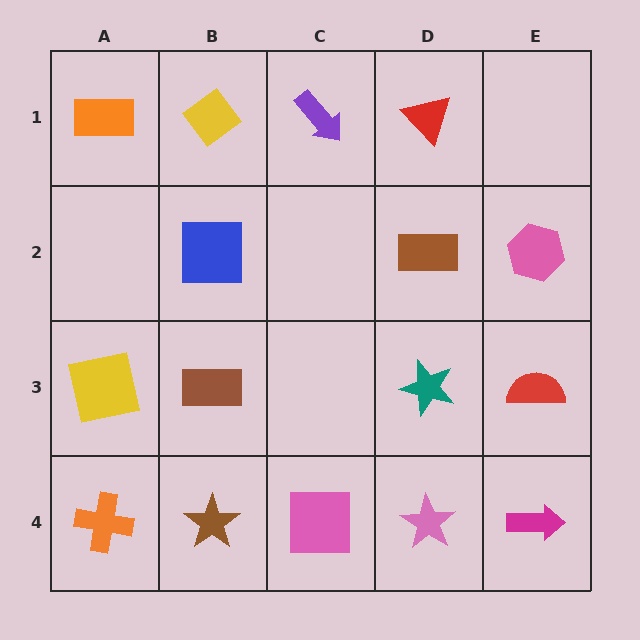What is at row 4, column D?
A pink star.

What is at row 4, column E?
A magenta arrow.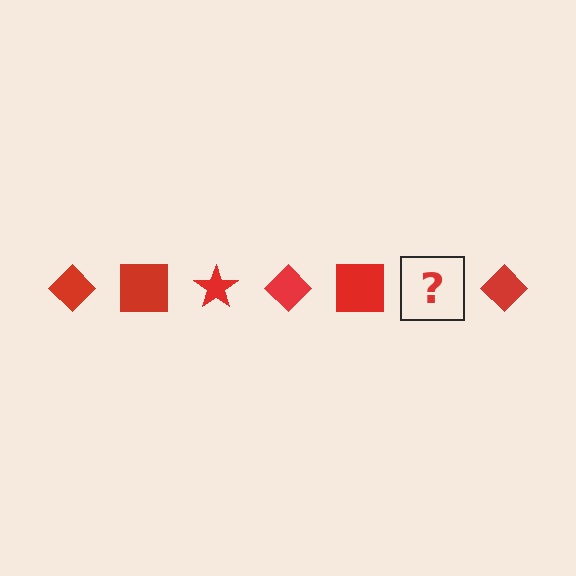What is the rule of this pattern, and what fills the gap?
The rule is that the pattern cycles through diamond, square, star shapes in red. The gap should be filled with a red star.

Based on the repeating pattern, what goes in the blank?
The blank should be a red star.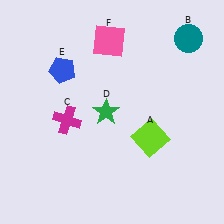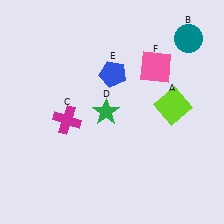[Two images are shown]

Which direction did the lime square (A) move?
The lime square (A) moved up.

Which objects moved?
The objects that moved are: the lime square (A), the blue pentagon (E), the pink square (F).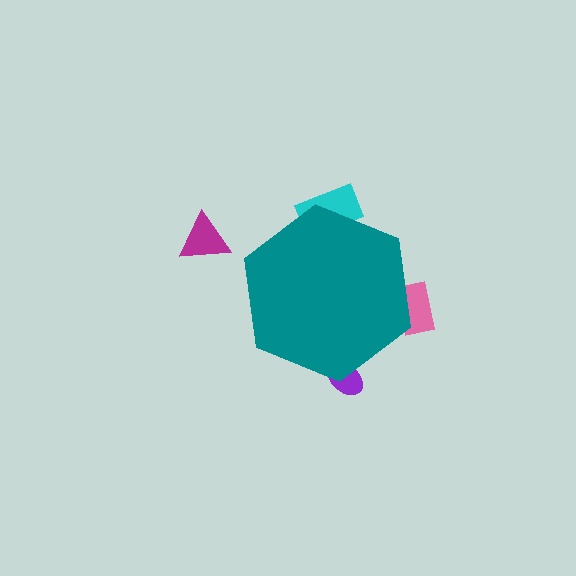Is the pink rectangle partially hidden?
Yes, the pink rectangle is partially hidden behind the teal hexagon.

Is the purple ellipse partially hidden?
Yes, the purple ellipse is partially hidden behind the teal hexagon.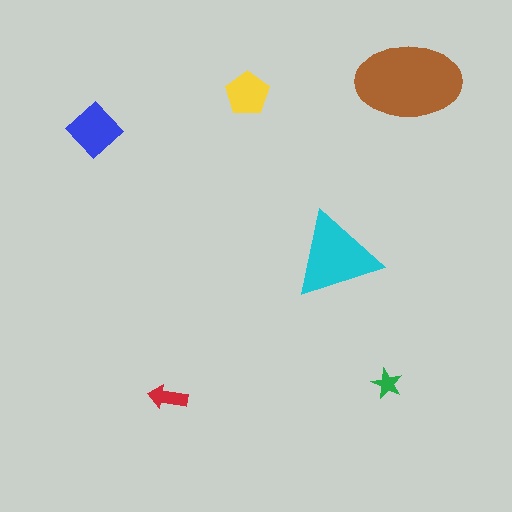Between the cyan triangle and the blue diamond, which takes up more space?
The cyan triangle.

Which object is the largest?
The brown ellipse.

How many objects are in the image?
There are 6 objects in the image.